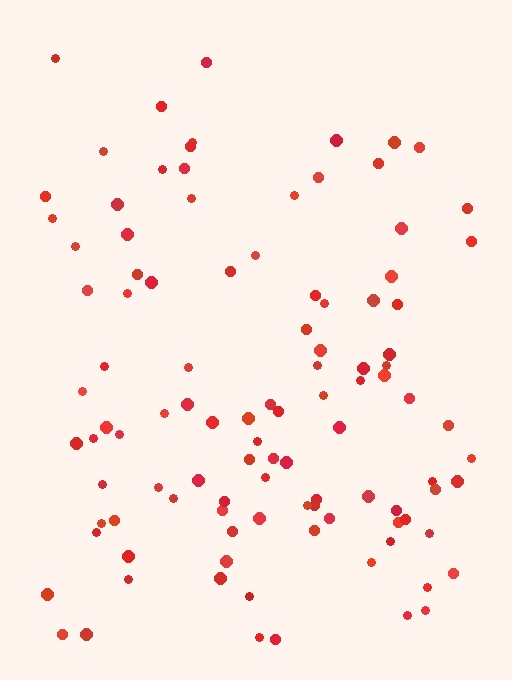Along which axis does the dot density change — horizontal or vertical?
Vertical.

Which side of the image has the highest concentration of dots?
The bottom.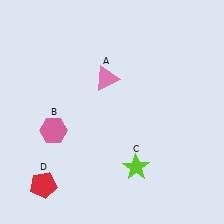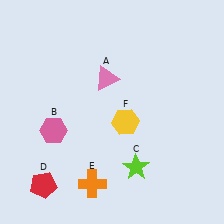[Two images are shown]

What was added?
An orange cross (E), a yellow hexagon (F) were added in Image 2.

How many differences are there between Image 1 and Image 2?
There are 2 differences between the two images.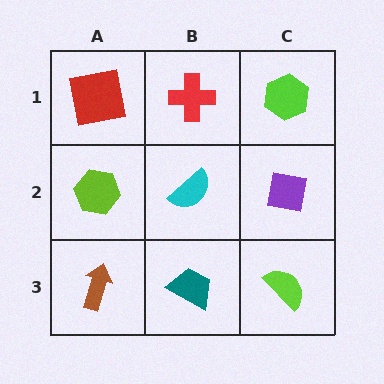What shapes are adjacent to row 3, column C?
A purple square (row 2, column C), a teal trapezoid (row 3, column B).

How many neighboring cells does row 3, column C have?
2.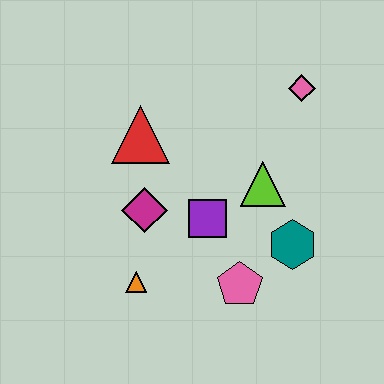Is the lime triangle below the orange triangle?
No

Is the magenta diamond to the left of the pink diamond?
Yes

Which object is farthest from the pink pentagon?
The pink diamond is farthest from the pink pentagon.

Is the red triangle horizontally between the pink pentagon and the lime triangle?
No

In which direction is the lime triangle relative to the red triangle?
The lime triangle is to the right of the red triangle.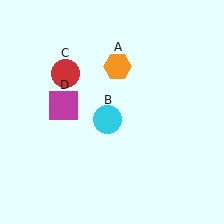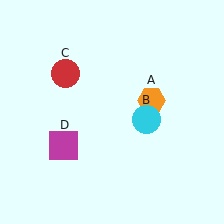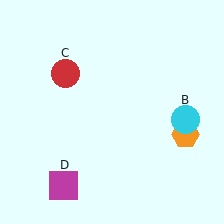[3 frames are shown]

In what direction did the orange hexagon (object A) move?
The orange hexagon (object A) moved down and to the right.